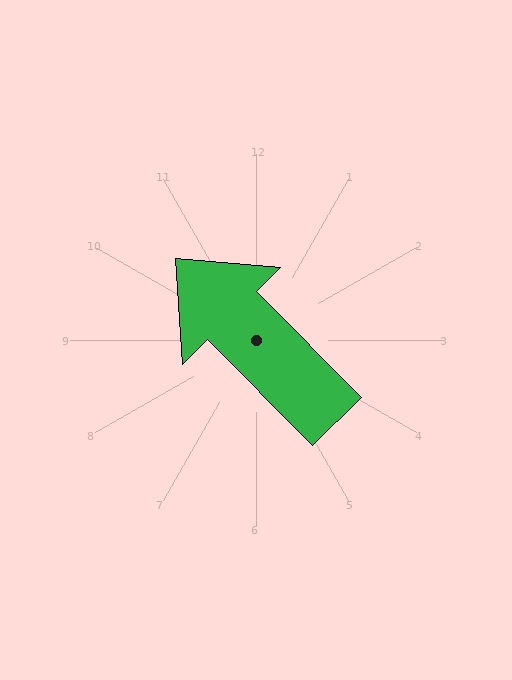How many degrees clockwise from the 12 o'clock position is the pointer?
Approximately 315 degrees.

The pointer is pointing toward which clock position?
Roughly 11 o'clock.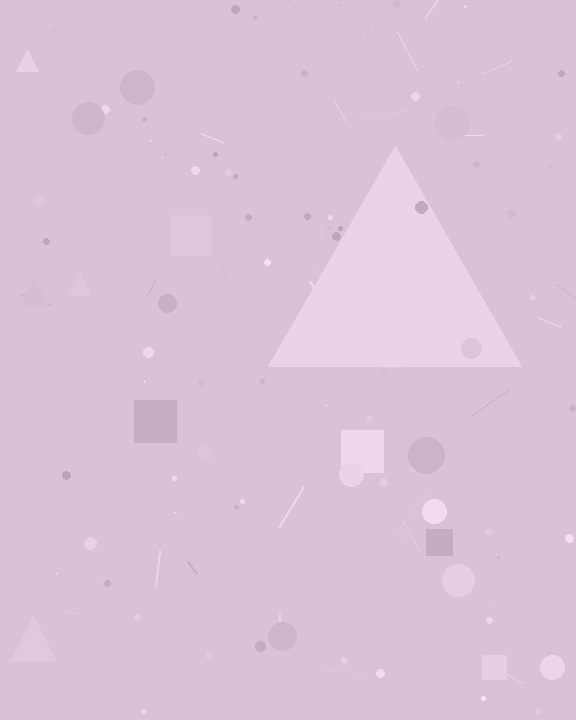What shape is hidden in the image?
A triangle is hidden in the image.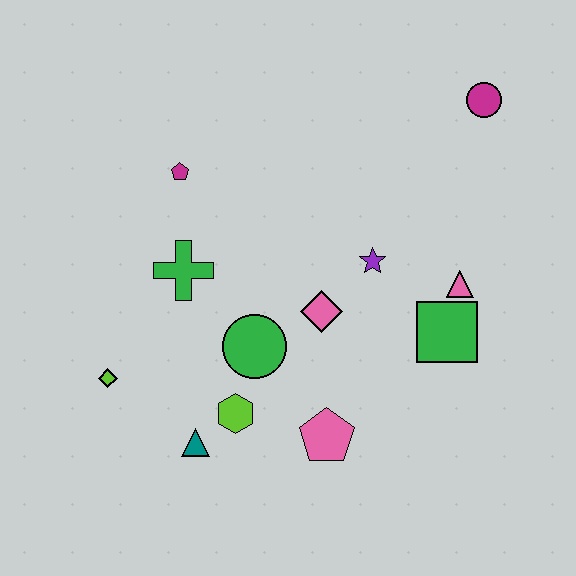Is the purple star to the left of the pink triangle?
Yes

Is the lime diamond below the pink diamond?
Yes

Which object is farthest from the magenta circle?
The lime diamond is farthest from the magenta circle.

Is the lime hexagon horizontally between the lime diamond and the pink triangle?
Yes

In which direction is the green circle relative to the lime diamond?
The green circle is to the right of the lime diamond.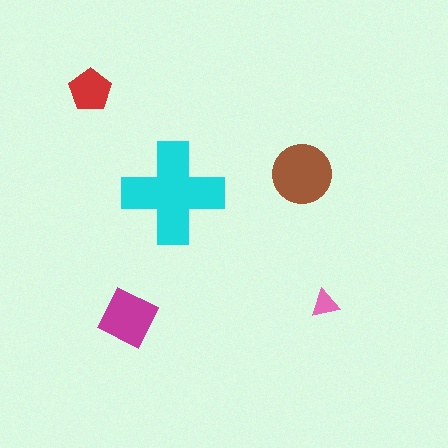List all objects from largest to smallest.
The cyan cross, the brown circle, the magenta diamond, the red pentagon, the pink triangle.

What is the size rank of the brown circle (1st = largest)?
2nd.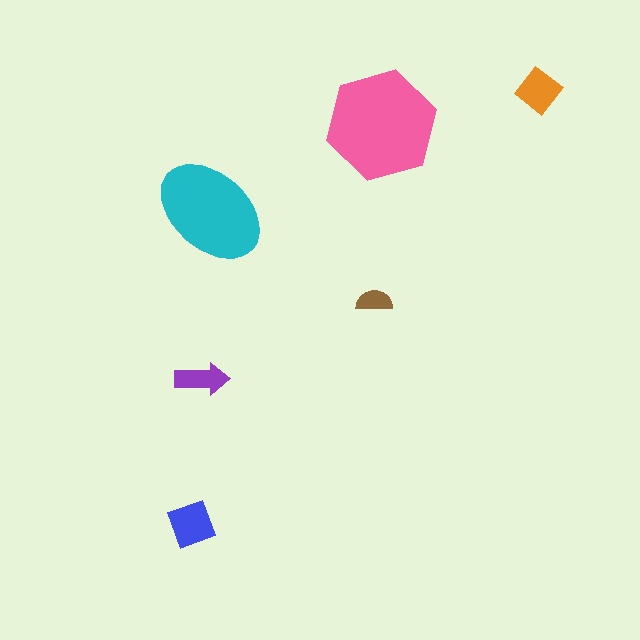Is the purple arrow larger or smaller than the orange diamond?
Smaller.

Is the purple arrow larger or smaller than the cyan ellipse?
Smaller.